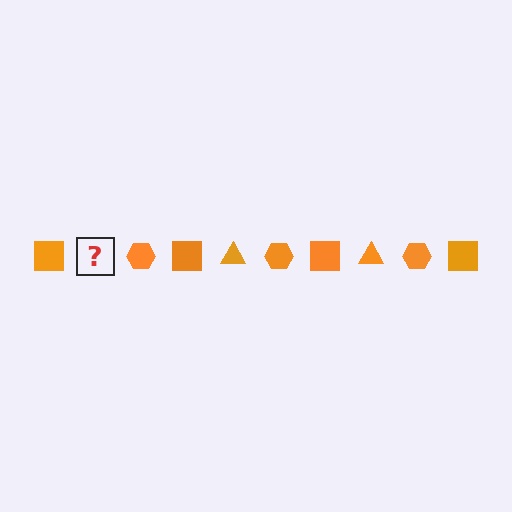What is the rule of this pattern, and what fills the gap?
The rule is that the pattern cycles through square, triangle, hexagon shapes in orange. The gap should be filled with an orange triangle.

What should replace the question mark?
The question mark should be replaced with an orange triangle.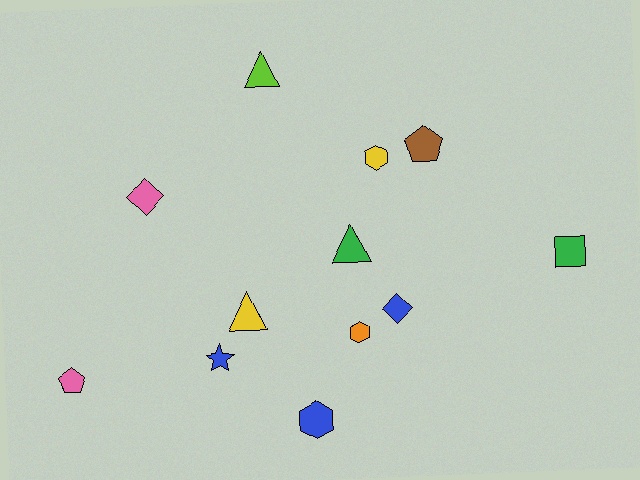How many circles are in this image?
There are no circles.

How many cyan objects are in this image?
There are no cyan objects.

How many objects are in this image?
There are 12 objects.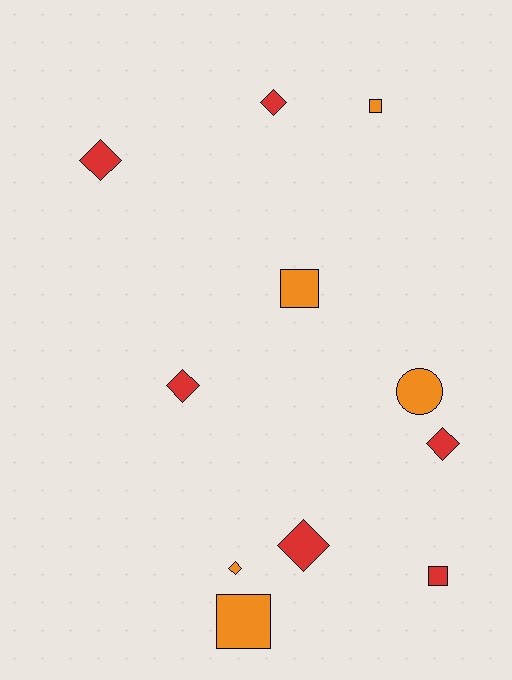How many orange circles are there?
There is 1 orange circle.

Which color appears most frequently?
Red, with 6 objects.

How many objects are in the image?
There are 11 objects.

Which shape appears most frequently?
Diamond, with 6 objects.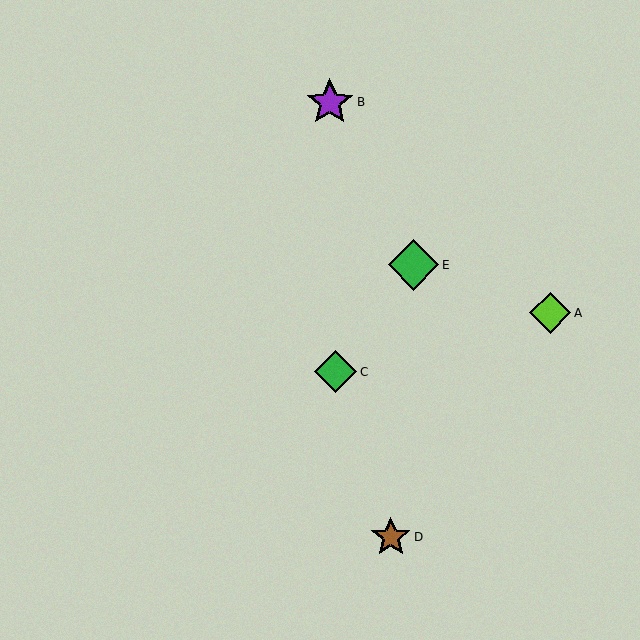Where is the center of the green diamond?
The center of the green diamond is at (413, 265).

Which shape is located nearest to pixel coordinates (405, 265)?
The green diamond (labeled E) at (413, 265) is nearest to that location.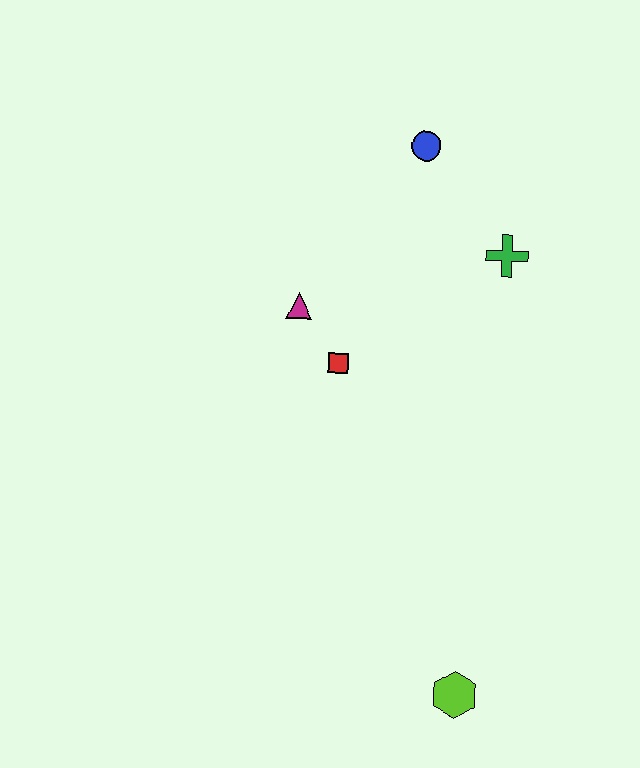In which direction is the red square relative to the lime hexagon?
The red square is above the lime hexagon.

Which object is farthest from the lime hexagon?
The blue circle is farthest from the lime hexagon.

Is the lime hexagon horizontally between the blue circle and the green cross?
Yes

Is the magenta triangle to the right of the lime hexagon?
No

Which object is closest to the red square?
The magenta triangle is closest to the red square.